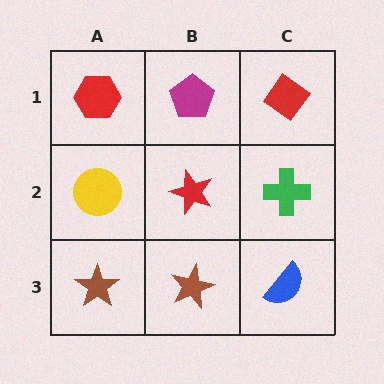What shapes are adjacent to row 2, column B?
A magenta pentagon (row 1, column B), a brown star (row 3, column B), a yellow circle (row 2, column A), a green cross (row 2, column C).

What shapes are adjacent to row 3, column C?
A green cross (row 2, column C), a brown star (row 3, column B).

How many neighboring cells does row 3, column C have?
2.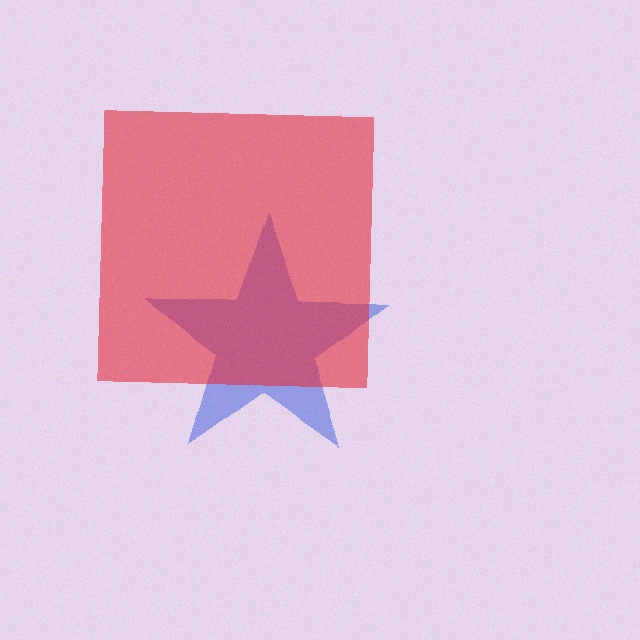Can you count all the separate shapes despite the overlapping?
Yes, there are 2 separate shapes.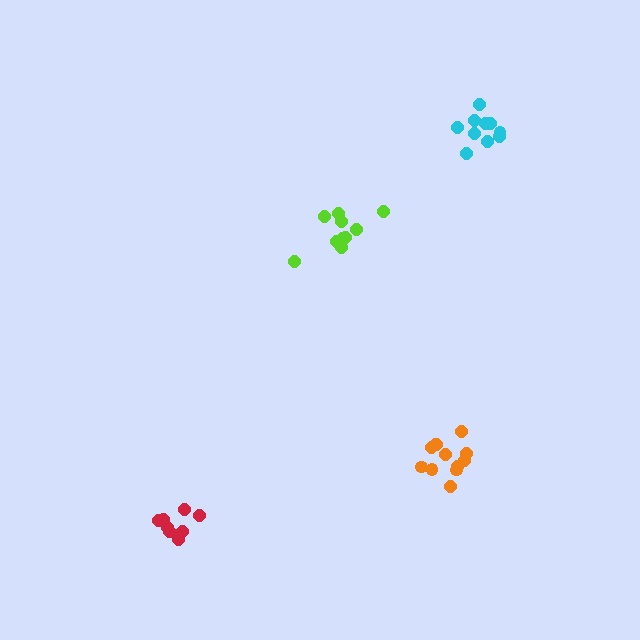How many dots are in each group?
Group 1: 10 dots, Group 2: 10 dots, Group 3: 8 dots, Group 4: 12 dots (40 total).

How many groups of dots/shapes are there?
There are 4 groups.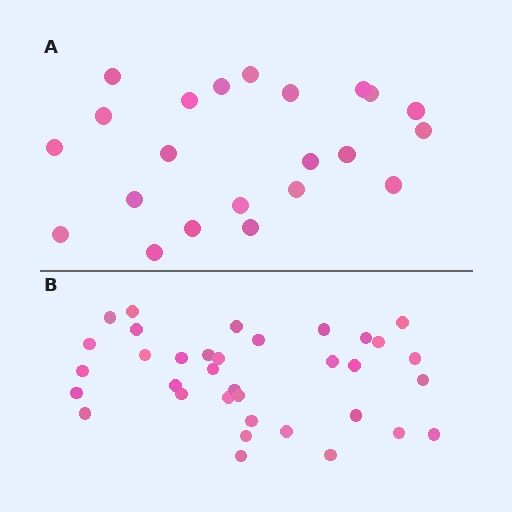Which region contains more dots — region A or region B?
Region B (the bottom region) has more dots.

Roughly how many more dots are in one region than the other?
Region B has approximately 15 more dots than region A.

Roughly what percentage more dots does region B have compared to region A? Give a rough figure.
About 60% more.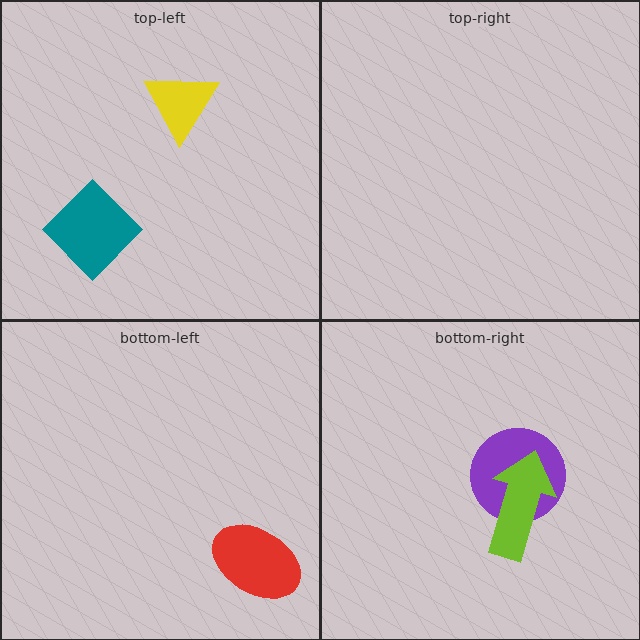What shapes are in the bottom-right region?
The purple circle, the lime arrow.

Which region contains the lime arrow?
The bottom-right region.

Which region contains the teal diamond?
The top-left region.